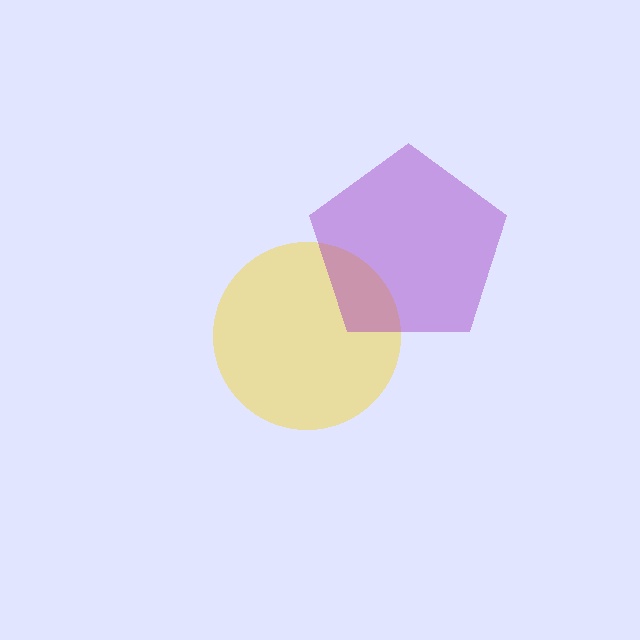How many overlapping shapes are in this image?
There are 2 overlapping shapes in the image.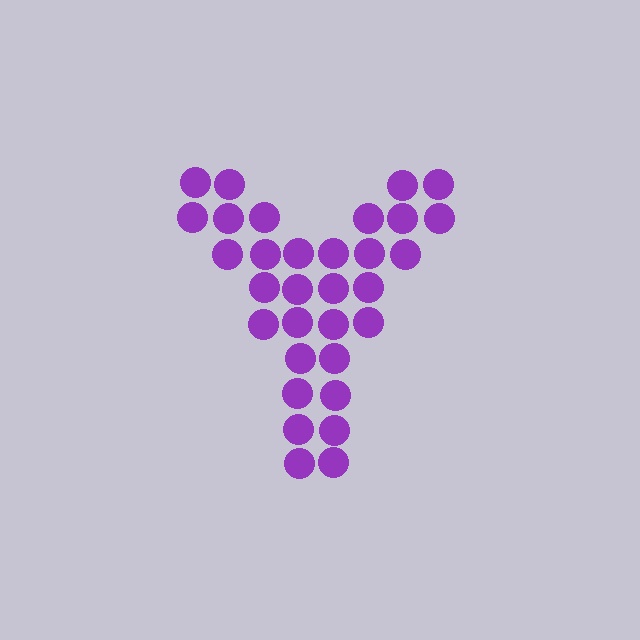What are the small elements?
The small elements are circles.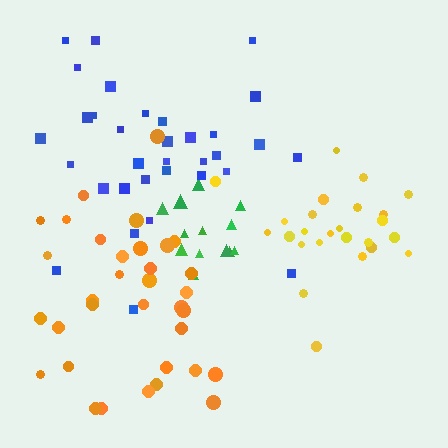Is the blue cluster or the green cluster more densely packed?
Green.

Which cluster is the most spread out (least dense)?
Blue.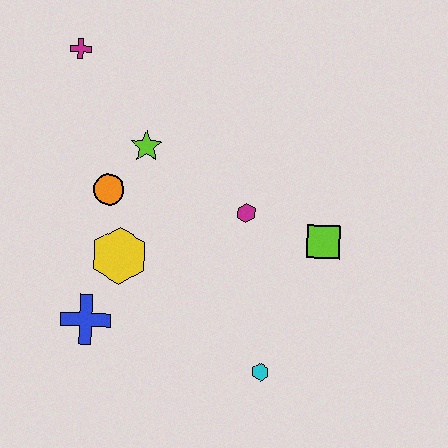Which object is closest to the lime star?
The orange circle is closest to the lime star.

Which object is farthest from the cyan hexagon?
The magenta cross is farthest from the cyan hexagon.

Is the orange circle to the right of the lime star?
No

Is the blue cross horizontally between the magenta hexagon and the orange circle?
No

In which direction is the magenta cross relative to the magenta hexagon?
The magenta cross is to the left of the magenta hexagon.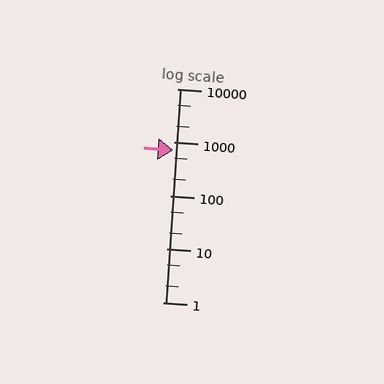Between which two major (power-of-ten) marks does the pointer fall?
The pointer is between 100 and 1000.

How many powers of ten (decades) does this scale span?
The scale spans 4 decades, from 1 to 10000.